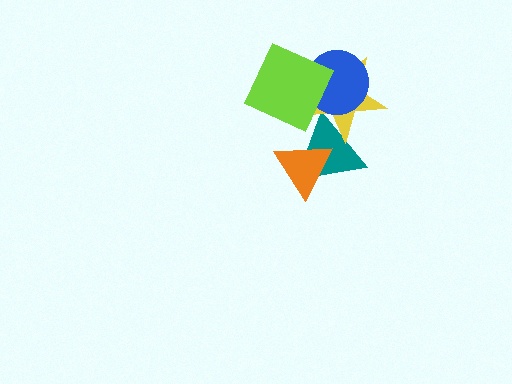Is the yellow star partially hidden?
Yes, it is partially covered by another shape.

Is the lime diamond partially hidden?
No, no other shape covers it.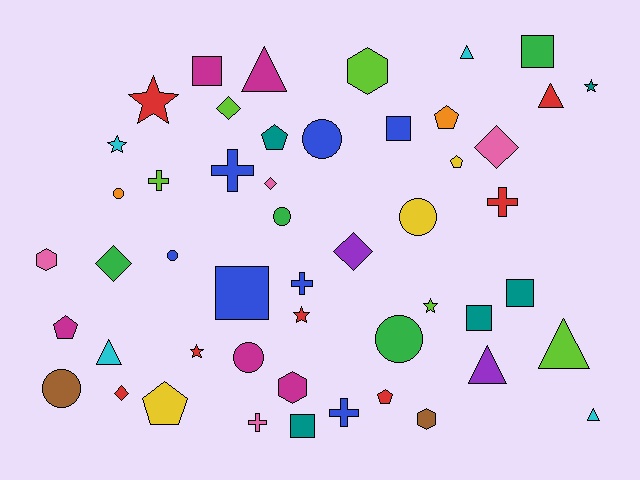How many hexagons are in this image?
There are 4 hexagons.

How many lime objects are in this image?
There are 5 lime objects.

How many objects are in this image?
There are 50 objects.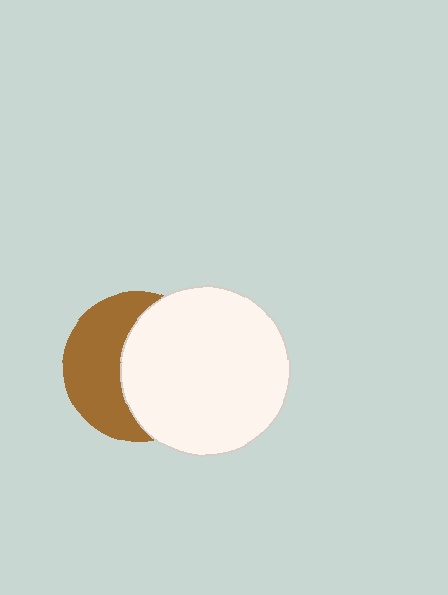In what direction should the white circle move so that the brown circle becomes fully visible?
The white circle should move right. That is the shortest direction to clear the overlap and leave the brown circle fully visible.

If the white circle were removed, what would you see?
You would see the complete brown circle.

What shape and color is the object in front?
The object in front is a white circle.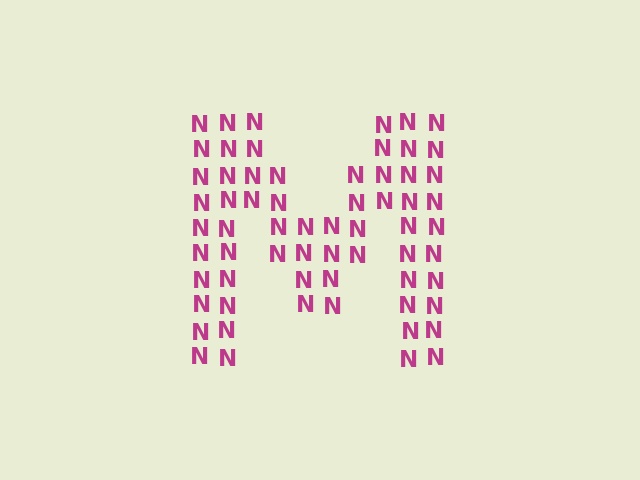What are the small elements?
The small elements are letter N's.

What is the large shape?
The large shape is the letter M.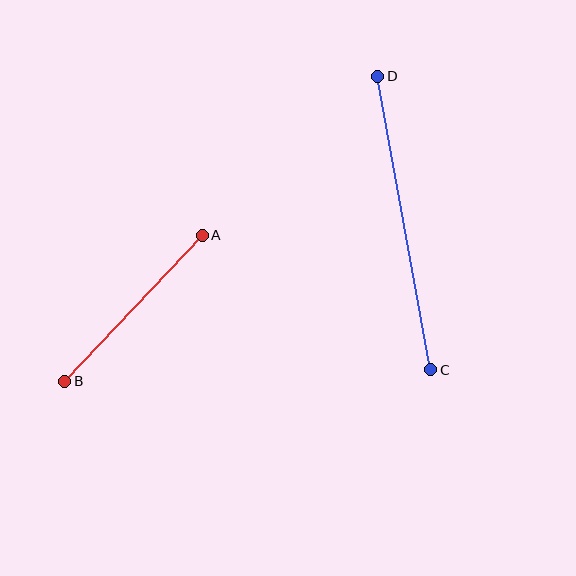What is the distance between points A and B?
The distance is approximately 200 pixels.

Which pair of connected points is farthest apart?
Points C and D are farthest apart.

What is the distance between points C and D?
The distance is approximately 298 pixels.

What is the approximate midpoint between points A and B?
The midpoint is at approximately (134, 308) pixels.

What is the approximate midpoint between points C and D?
The midpoint is at approximately (404, 223) pixels.